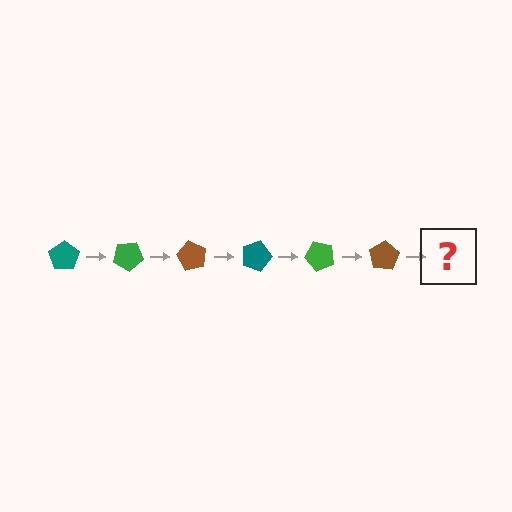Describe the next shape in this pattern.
It should be a teal pentagon, rotated 180 degrees from the start.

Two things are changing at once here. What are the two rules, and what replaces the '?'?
The two rules are that it rotates 30 degrees each step and the color cycles through teal, green, and brown. The '?' should be a teal pentagon, rotated 180 degrees from the start.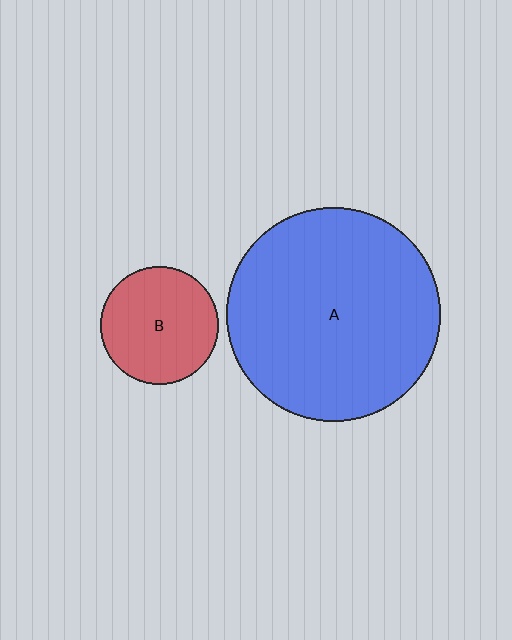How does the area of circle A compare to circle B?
Approximately 3.3 times.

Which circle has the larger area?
Circle A (blue).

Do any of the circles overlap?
No, none of the circles overlap.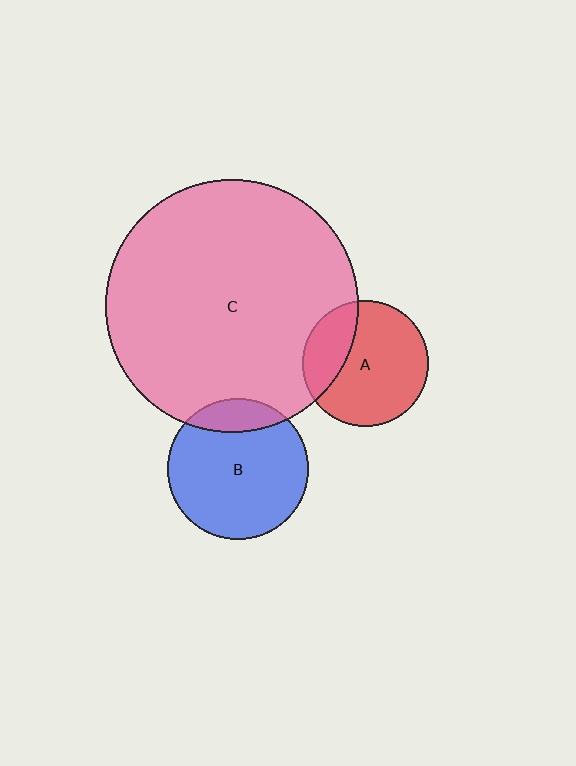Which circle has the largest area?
Circle C (pink).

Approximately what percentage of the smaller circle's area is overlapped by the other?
Approximately 15%.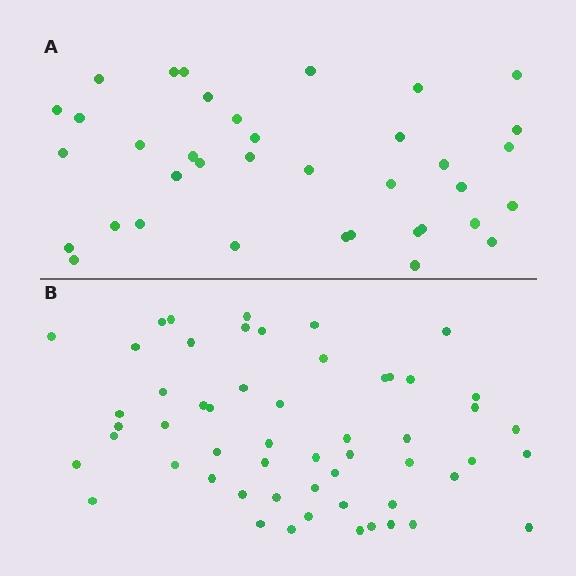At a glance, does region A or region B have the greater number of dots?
Region B (the bottom region) has more dots.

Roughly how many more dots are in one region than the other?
Region B has approximately 20 more dots than region A.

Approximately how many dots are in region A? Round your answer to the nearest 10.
About 40 dots. (The exact count is 37, which rounds to 40.)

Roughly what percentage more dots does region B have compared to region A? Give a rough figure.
About 50% more.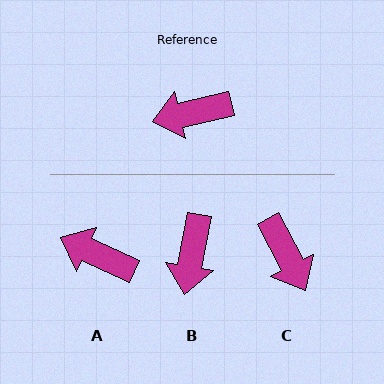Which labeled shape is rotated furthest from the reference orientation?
C, about 104 degrees away.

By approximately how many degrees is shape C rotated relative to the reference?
Approximately 104 degrees counter-clockwise.